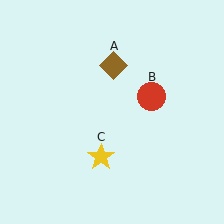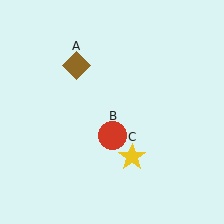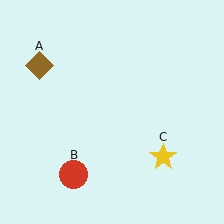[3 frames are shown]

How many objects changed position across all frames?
3 objects changed position: brown diamond (object A), red circle (object B), yellow star (object C).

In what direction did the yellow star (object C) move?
The yellow star (object C) moved right.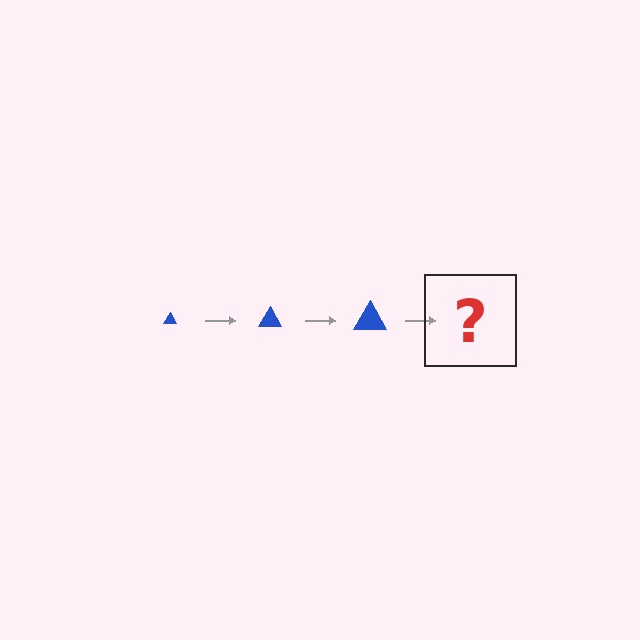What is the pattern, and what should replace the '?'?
The pattern is that the triangle gets progressively larger each step. The '?' should be a blue triangle, larger than the previous one.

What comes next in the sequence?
The next element should be a blue triangle, larger than the previous one.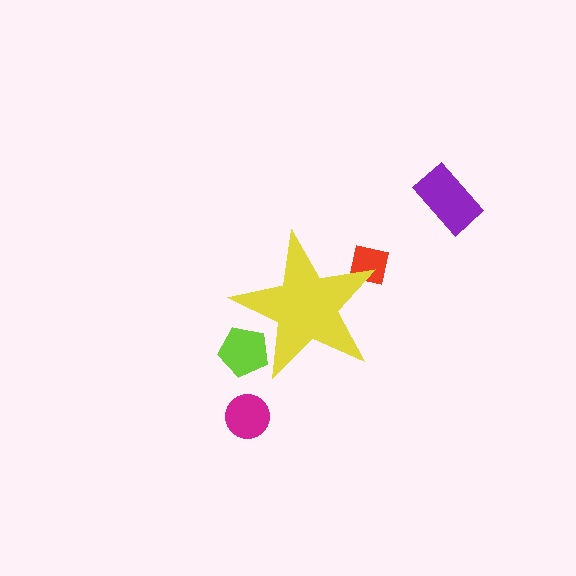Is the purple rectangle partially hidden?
No, the purple rectangle is fully visible.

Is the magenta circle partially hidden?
No, the magenta circle is fully visible.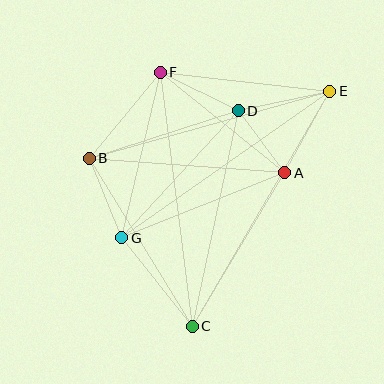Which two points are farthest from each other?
Points C and E are farthest from each other.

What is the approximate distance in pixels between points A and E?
The distance between A and E is approximately 93 pixels.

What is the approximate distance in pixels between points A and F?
The distance between A and F is approximately 160 pixels.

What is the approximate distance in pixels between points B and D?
The distance between B and D is approximately 156 pixels.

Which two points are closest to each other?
Points A and D are closest to each other.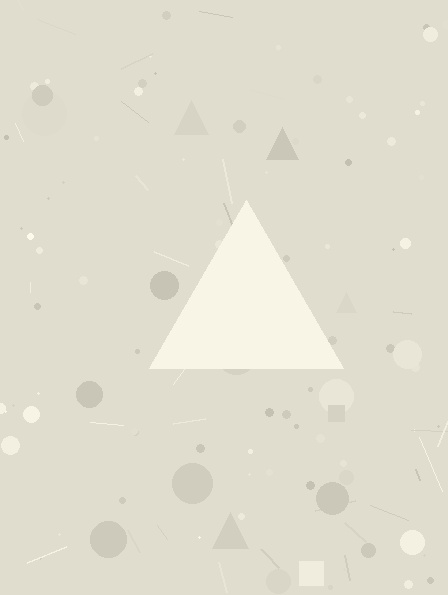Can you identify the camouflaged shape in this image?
The camouflaged shape is a triangle.